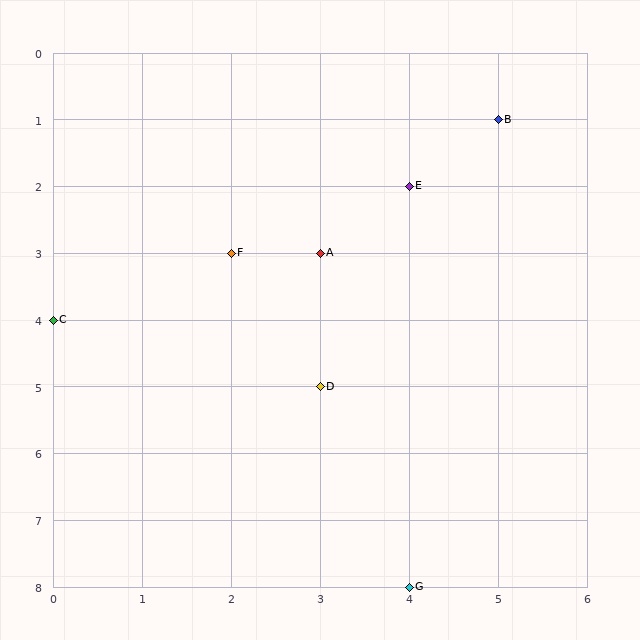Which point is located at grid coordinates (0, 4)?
Point C is at (0, 4).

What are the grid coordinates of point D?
Point D is at grid coordinates (3, 5).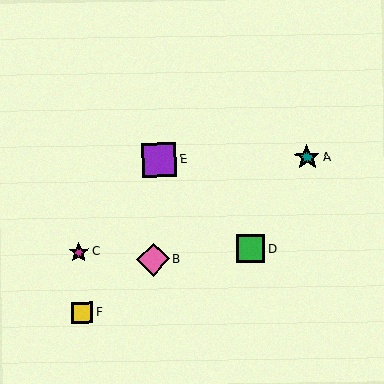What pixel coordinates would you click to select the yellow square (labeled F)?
Click at (82, 313) to select the yellow square F.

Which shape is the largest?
The purple square (labeled E) is the largest.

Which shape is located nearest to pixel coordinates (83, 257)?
The magenta star (labeled C) at (79, 252) is nearest to that location.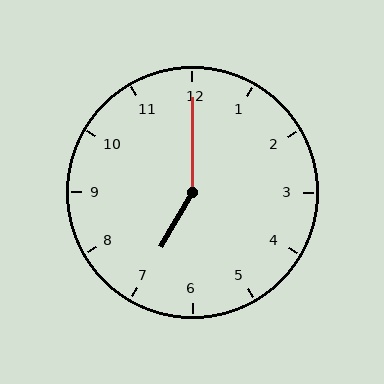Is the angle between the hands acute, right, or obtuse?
It is obtuse.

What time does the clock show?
7:00.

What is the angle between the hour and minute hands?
Approximately 150 degrees.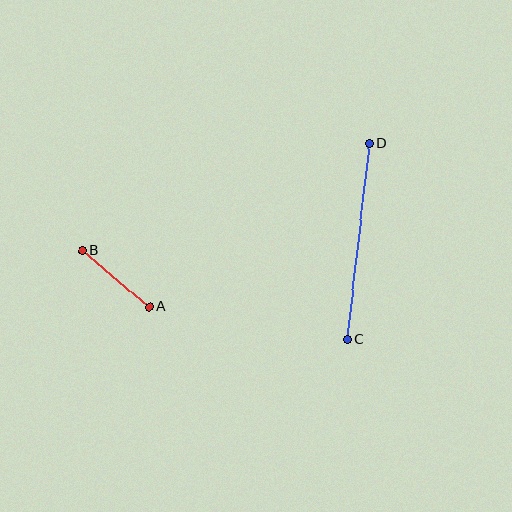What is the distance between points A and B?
The distance is approximately 87 pixels.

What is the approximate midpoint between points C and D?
The midpoint is at approximately (358, 241) pixels.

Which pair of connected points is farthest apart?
Points C and D are farthest apart.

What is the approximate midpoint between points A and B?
The midpoint is at approximately (116, 279) pixels.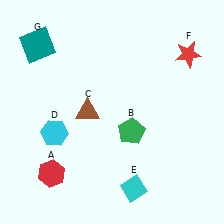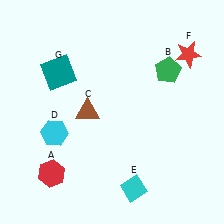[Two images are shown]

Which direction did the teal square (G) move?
The teal square (G) moved down.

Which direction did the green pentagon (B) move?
The green pentagon (B) moved up.